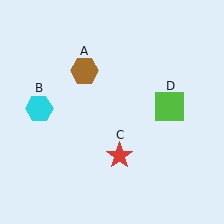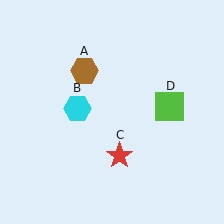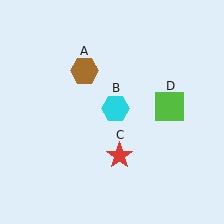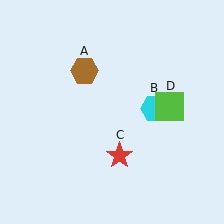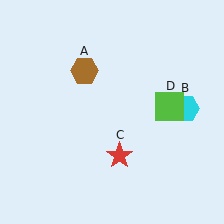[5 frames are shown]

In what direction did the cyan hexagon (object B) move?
The cyan hexagon (object B) moved right.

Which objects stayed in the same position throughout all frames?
Brown hexagon (object A) and red star (object C) and lime square (object D) remained stationary.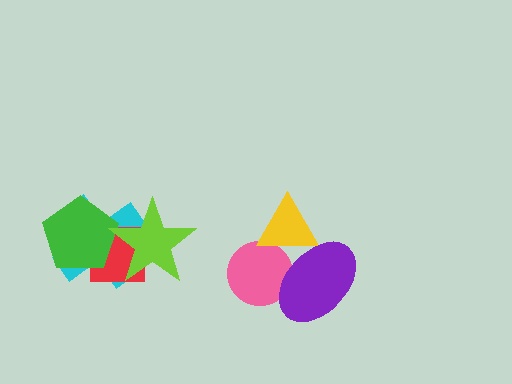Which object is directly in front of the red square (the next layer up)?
The green pentagon is directly in front of the red square.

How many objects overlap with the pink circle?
2 objects overlap with the pink circle.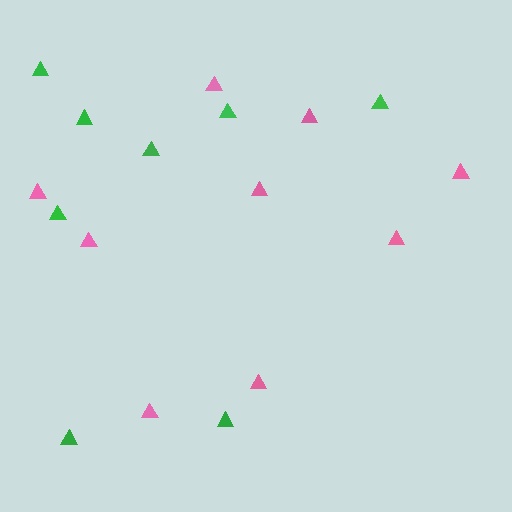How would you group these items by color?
There are 2 groups: one group of pink triangles (9) and one group of green triangles (8).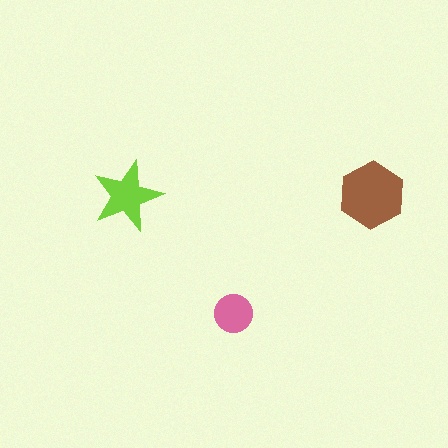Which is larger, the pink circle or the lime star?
The lime star.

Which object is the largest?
The brown hexagon.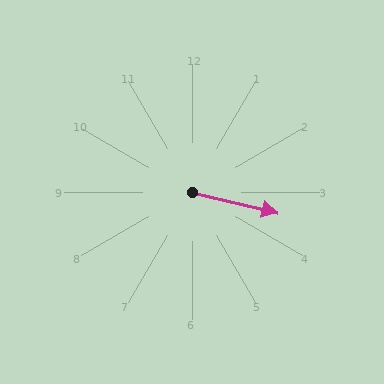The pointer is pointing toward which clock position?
Roughly 3 o'clock.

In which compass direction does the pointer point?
East.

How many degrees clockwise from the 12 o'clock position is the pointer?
Approximately 104 degrees.